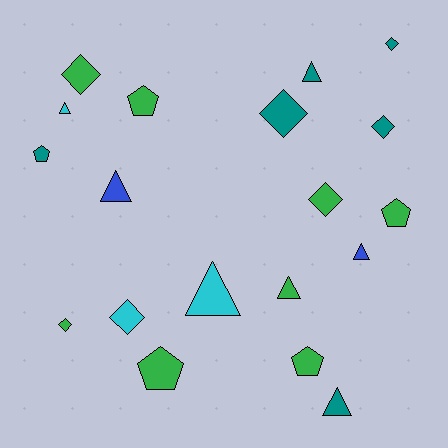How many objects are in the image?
There are 19 objects.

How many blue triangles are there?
There are 2 blue triangles.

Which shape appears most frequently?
Diamond, with 7 objects.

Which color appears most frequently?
Green, with 8 objects.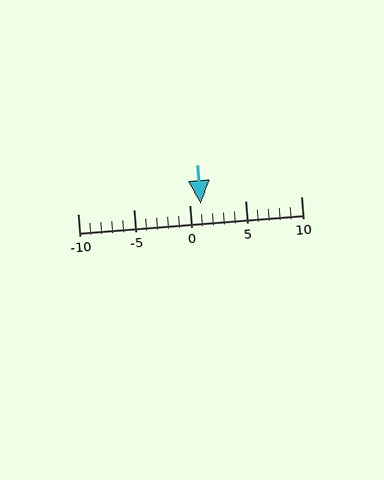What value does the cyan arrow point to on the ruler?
The cyan arrow points to approximately 1.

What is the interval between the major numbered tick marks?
The major tick marks are spaced 5 units apart.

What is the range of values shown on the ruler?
The ruler shows values from -10 to 10.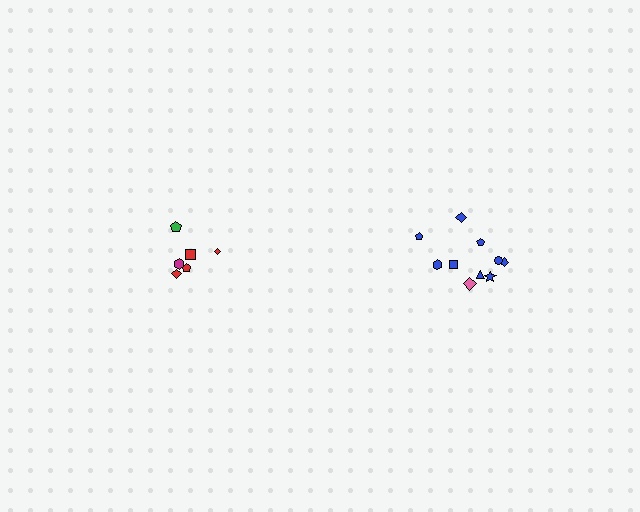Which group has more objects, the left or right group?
The right group.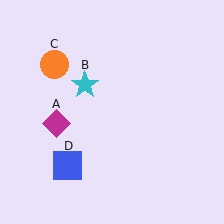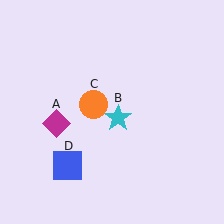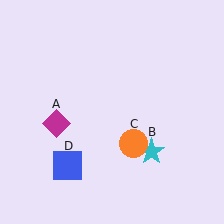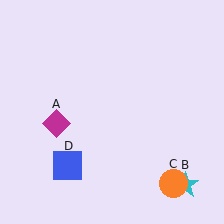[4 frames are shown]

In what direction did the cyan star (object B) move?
The cyan star (object B) moved down and to the right.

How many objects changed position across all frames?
2 objects changed position: cyan star (object B), orange circle (object C).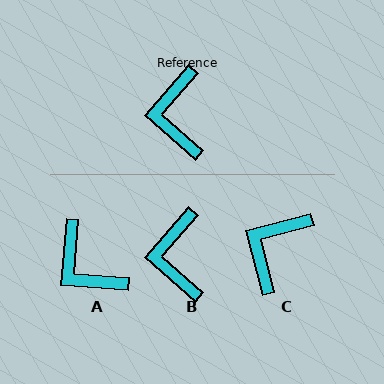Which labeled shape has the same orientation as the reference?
B.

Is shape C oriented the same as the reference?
No, it is off by about 34 degrees.